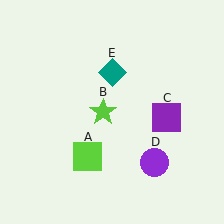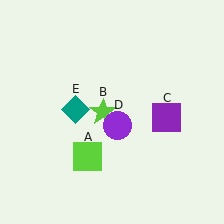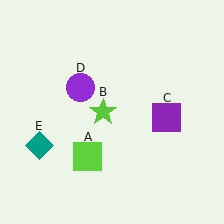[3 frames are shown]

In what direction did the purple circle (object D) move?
The purple circle (object D) moved up and to the left.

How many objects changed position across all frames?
2 objects changed position: purple circle (object D), teal diamond (object E).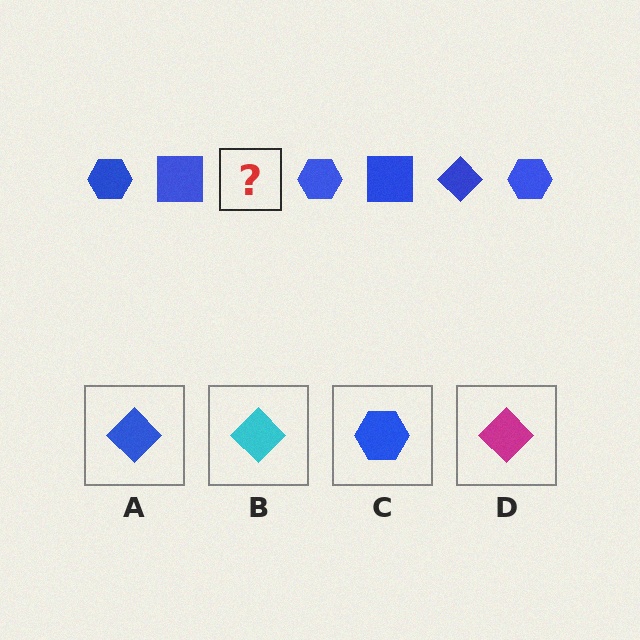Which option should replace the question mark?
Option A.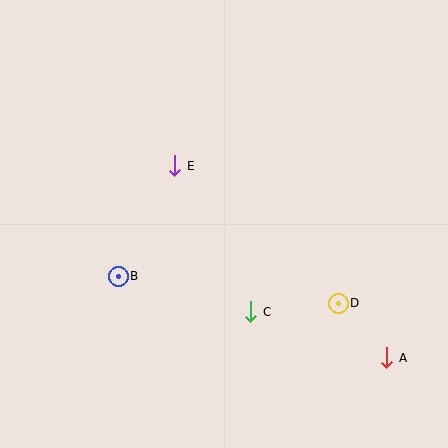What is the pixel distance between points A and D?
The distance between A and D is 73 pixels.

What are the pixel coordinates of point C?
Point C is at (251, 312).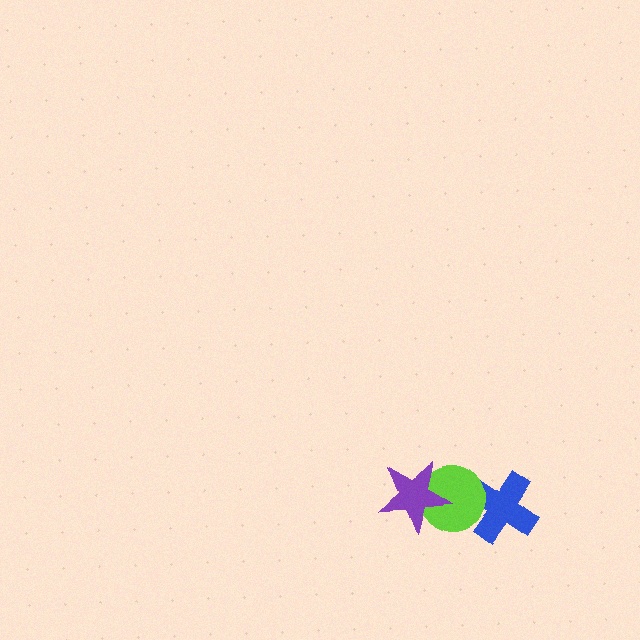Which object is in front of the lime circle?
The purple star is in front of the lime circle.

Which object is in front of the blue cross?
The lime circle is in front of the blue cross.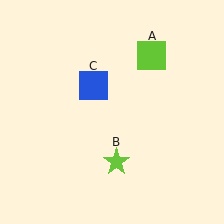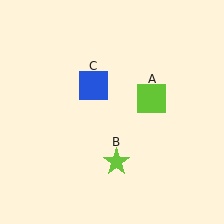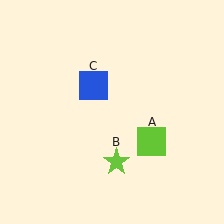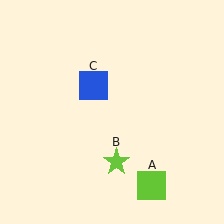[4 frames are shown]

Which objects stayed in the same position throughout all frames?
Lime star (object B) and blue square (object C) remained stationary.